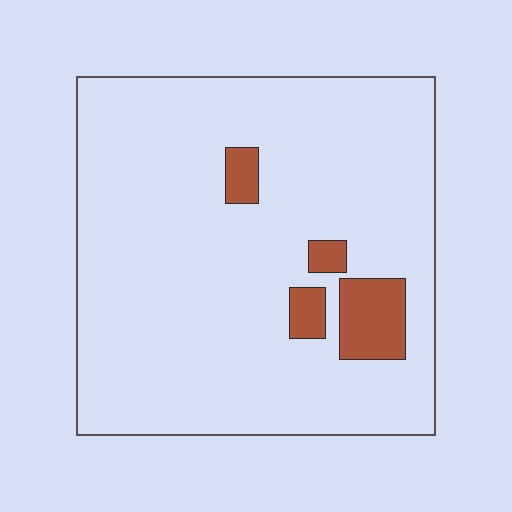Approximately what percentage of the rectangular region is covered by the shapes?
Approximately 10%.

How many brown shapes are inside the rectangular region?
4.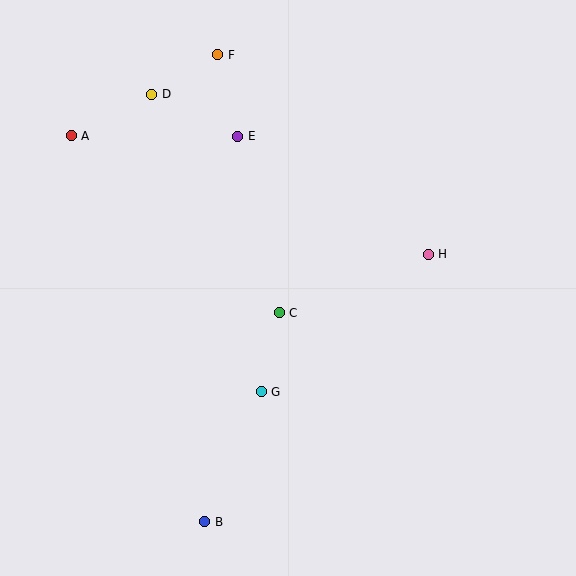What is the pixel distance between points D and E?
The distance between D and E is 95 pixels.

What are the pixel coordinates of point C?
Point C is at (279, 313).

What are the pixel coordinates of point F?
Point F is at (218, 55).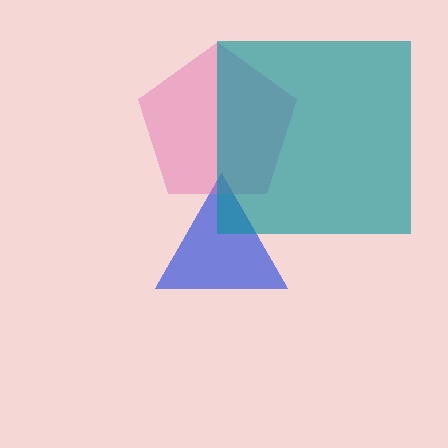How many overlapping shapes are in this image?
There are 3 overlapping shapes in the image.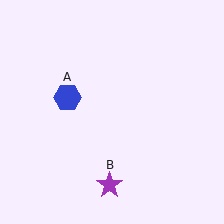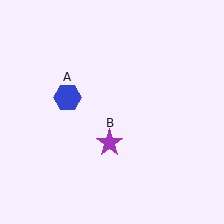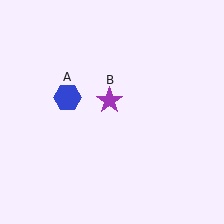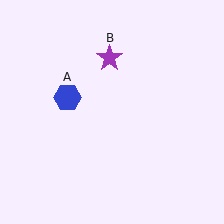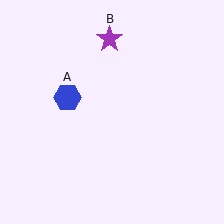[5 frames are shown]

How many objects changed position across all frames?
1 object changed position: purple star (object B).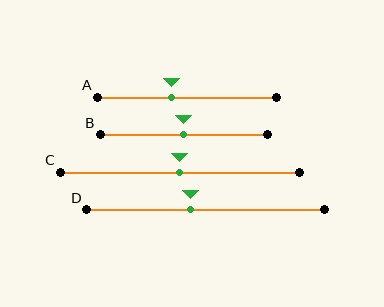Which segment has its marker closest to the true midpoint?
Segment B has its marker closest to the true midpoint.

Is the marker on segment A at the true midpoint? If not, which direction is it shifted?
No, the marker on segment A is shifted to the left by about 8% of the segment length.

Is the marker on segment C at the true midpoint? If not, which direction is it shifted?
Yes, the marker on segment C is at the true midpoint.